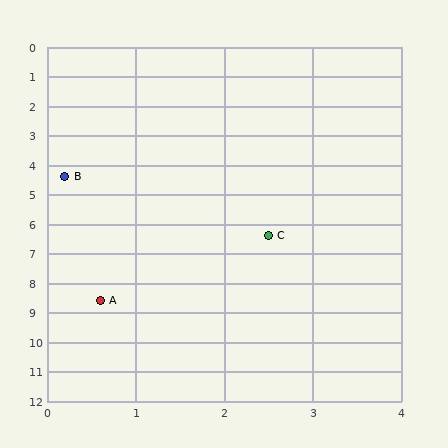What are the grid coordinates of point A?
Point A is at approximately (0.6, 8.6).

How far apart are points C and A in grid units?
Points C and A are about 2.9 grid units apart.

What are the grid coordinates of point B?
Point B is at approximately (0.2, 4.4).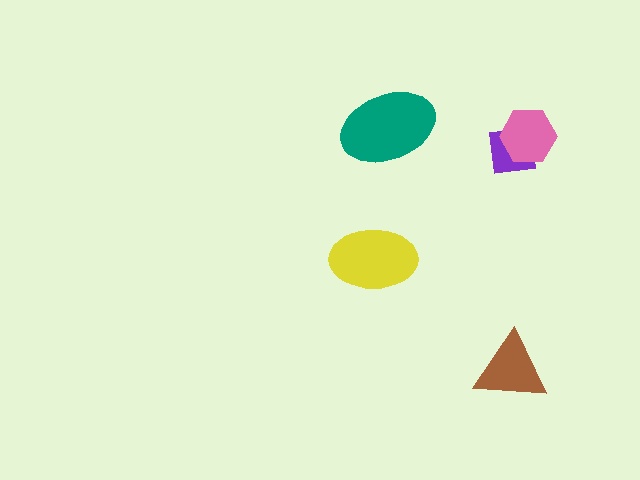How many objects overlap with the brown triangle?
0 objects overlap with the brown triangle.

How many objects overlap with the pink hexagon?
1 object overlaps with the pink hexagon.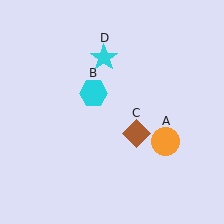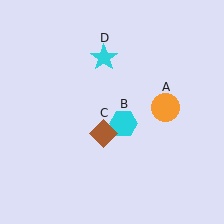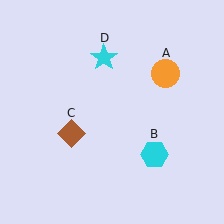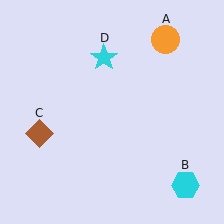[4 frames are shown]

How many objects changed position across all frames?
3 objects changed position: orange circle (object A), cyan hexagon (object B), brown diamond (object C).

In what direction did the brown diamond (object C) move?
The brown diamond (object C) moved left.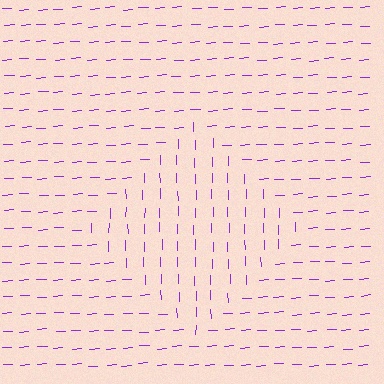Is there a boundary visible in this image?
Yes, there is a texture boundary formed by a change in line orientation.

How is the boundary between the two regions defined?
The boundary is defined purely by a change in line orientation (approximately 87 degrees difference). All lines are the same color and thickness.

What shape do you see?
I see a diamond.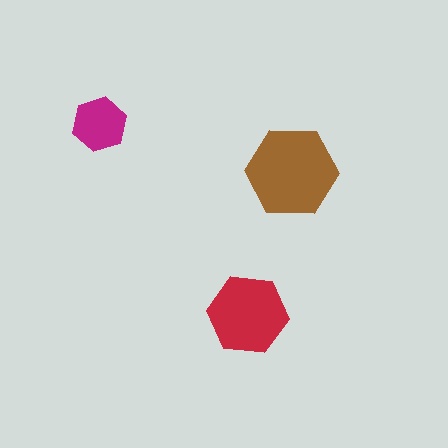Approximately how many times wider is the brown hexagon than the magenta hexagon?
About 1.5 times wider.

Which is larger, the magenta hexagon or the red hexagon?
The red one.